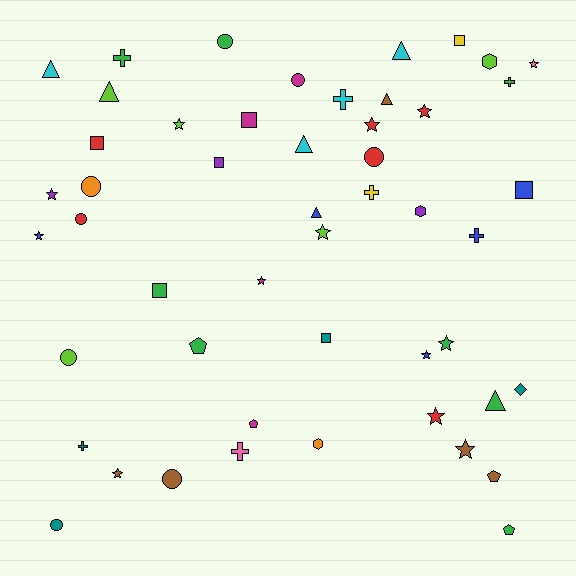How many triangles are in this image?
There are 7 triangles.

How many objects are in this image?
There are 50 objects.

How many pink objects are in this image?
There are 2 pink objects.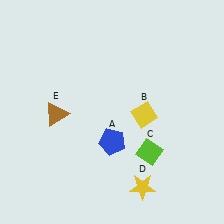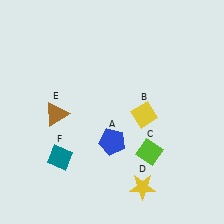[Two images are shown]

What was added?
A teal diamond (F) was added in Image 2.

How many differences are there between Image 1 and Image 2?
There is 1 difference between the two images.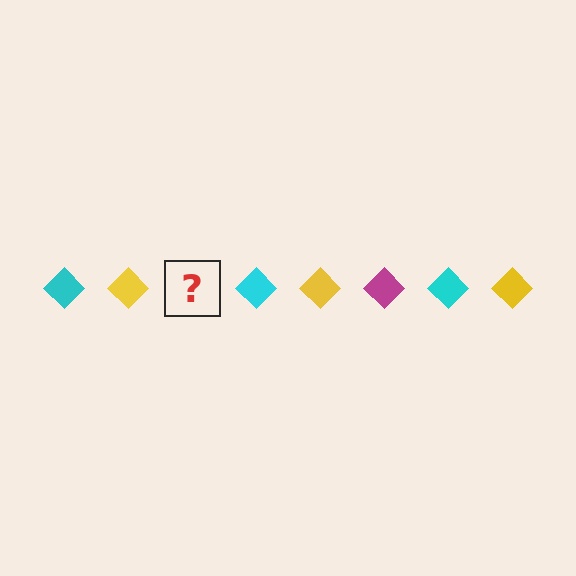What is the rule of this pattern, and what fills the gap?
The rule is that the pattern cycles through cyan, yellow, magenta diamonds. The gap should be filled with a magenta diamond.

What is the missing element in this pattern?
The missing element is a magenta diamond.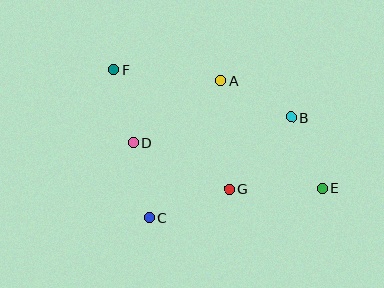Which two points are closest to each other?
Points D and F are closest to each other.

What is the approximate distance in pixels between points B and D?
The distance between B and D is approximately 160 pixels.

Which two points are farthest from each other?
Points E and F are farthest from each other.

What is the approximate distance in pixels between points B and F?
The distance between B and F is approximately 184 pixels.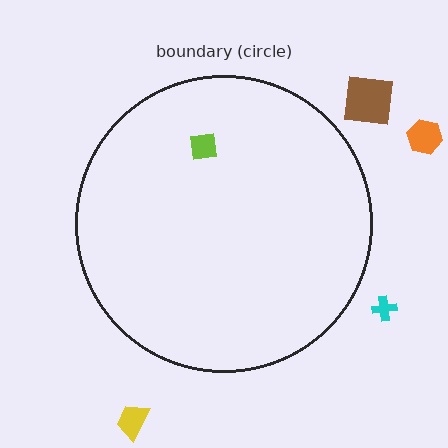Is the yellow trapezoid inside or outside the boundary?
Outside.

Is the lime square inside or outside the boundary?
Inside.